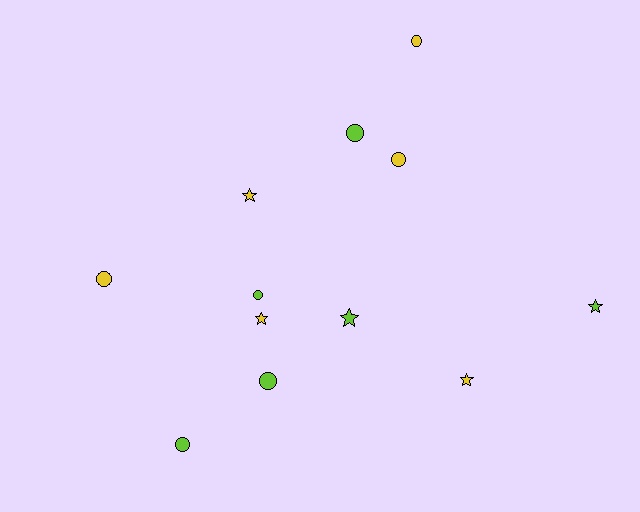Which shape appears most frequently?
Circle, with 7 objects.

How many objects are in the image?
There are 12 objects.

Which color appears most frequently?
Yellow, with 6 objects.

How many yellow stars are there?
There are 3 yellow stars.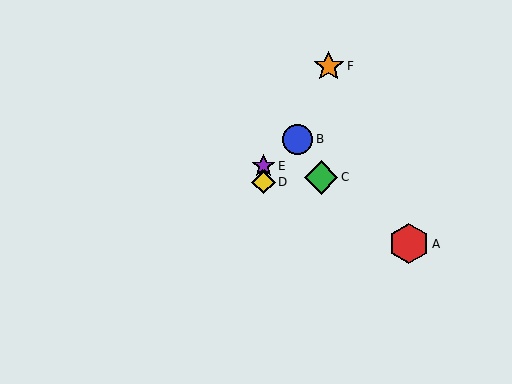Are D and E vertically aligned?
Yes, both are at x≈264.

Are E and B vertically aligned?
No, E is at x≈264 and B is at x≈297.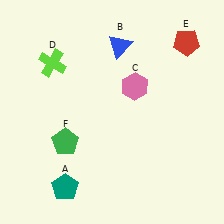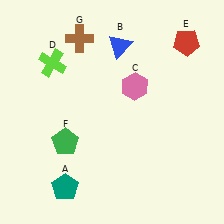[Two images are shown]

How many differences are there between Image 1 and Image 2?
There is 1 difference between the two images.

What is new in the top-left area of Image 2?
A brown cross (G) was added in the top-left area of Image 2.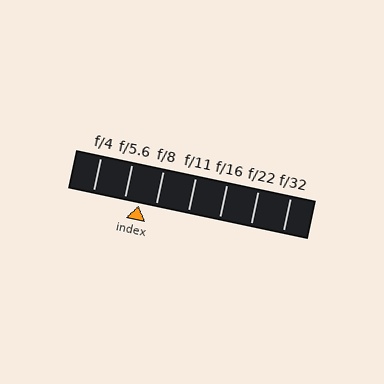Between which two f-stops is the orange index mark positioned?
The index mark is between f/5.6 and f/8.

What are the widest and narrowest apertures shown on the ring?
The widest aperture shown is f/4 and the narrowest is f/32.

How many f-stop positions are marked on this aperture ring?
There are 7 f-stop positions marked.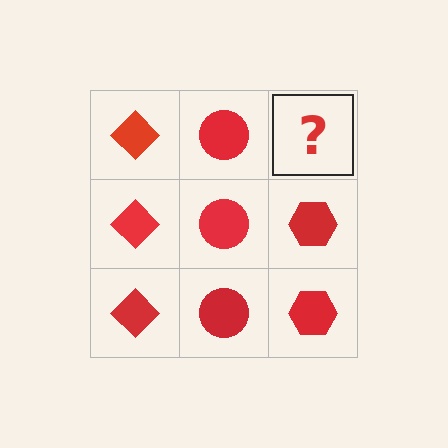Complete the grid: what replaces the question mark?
The question mark should be replaced with a red hexagon.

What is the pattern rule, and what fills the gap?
The rule is that each column has a consistent shape. The gap should be filled with a red hexagon.